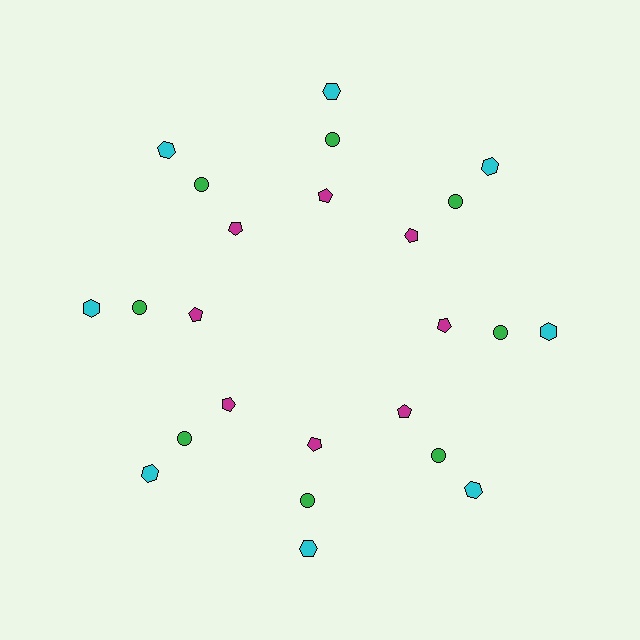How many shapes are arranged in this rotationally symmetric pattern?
There are 24 shapes, arranged in 8 groups of 3.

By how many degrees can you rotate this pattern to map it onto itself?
The pattern maps onto itself every 45 degrees of rotation.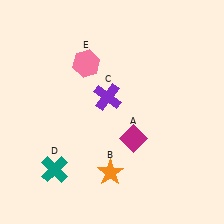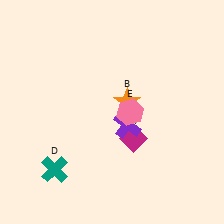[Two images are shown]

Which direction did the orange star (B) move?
The orange star (B) moved up.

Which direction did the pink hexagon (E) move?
The pink hexagon (E) moved down.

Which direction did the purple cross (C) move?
The purple cross (C) moved down.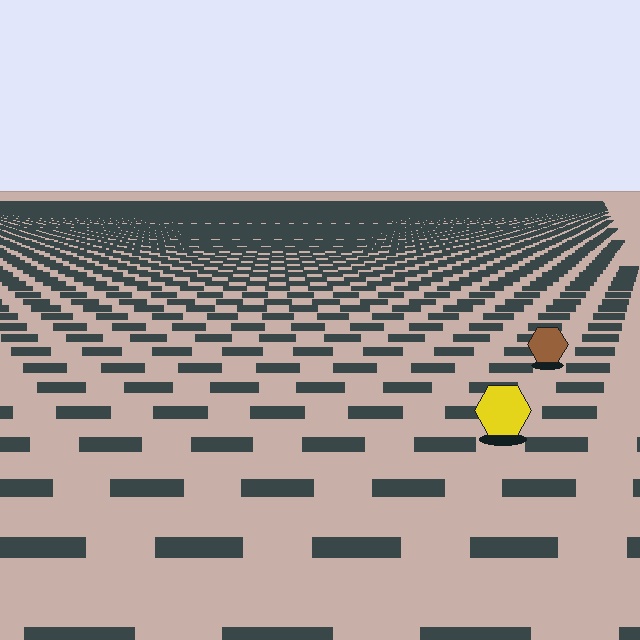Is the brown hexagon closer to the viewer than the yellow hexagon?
No. The yellow hexagon is closer — you can tell from the texture gradient: the ground texture is coarser near it.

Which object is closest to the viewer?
The yellow hexagon is closest. The texture marks near it are larger and more spread out.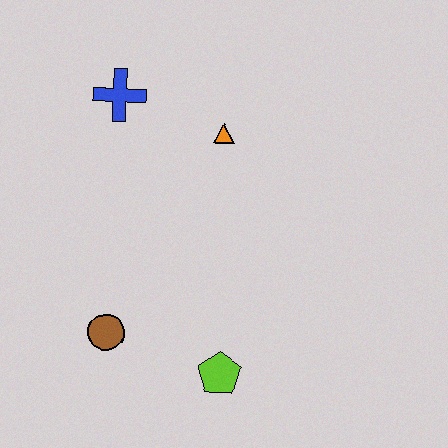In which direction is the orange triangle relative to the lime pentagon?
The orange triangle is above the lime pentagon.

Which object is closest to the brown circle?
The lime pentagon is closest to the brown circle.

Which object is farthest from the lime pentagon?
The blue cross is farthest from the lime pentagon.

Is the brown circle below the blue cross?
Yes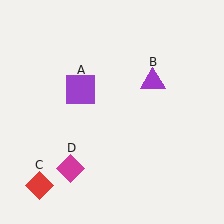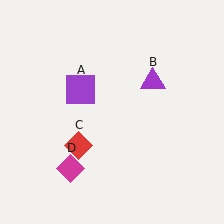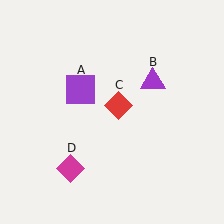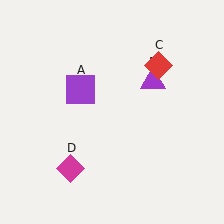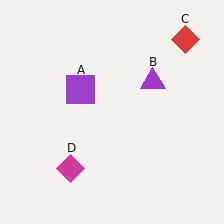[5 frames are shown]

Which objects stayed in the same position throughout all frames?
Purple square (object A) and purple triangle (object B) and magenta diamond (object D) remained stationary.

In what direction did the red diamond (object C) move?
The red diamond (object C) moved up and to the right.